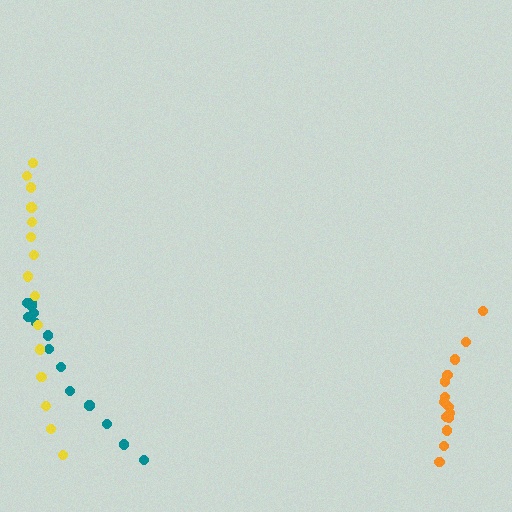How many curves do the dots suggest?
There are 3 distinct paths.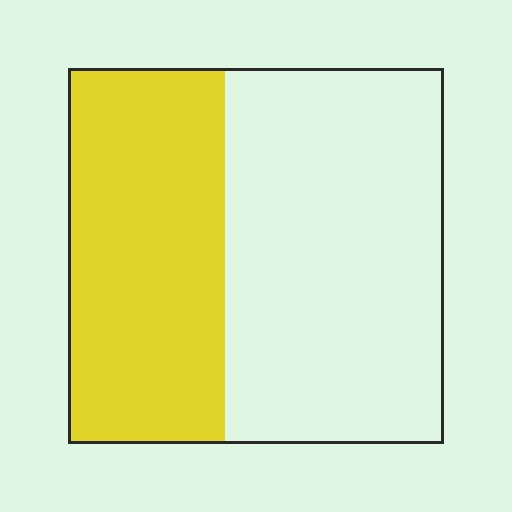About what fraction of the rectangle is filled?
About two fifths (2/5).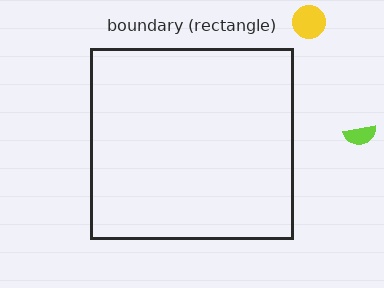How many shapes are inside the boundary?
0 inside, 2 outside.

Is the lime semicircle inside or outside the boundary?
Outside.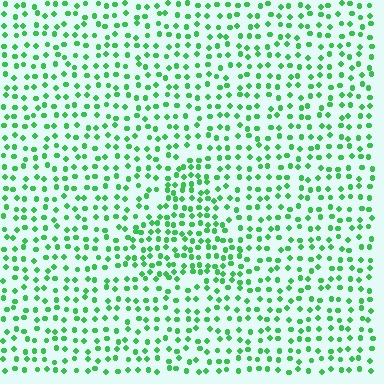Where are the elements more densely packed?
The elements are more densely packed inside the triangle boundary.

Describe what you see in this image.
The image contains small green elements arranged at two different densities. A triangle-shaped region is visible where the elements are more densely packed than the surrounding area.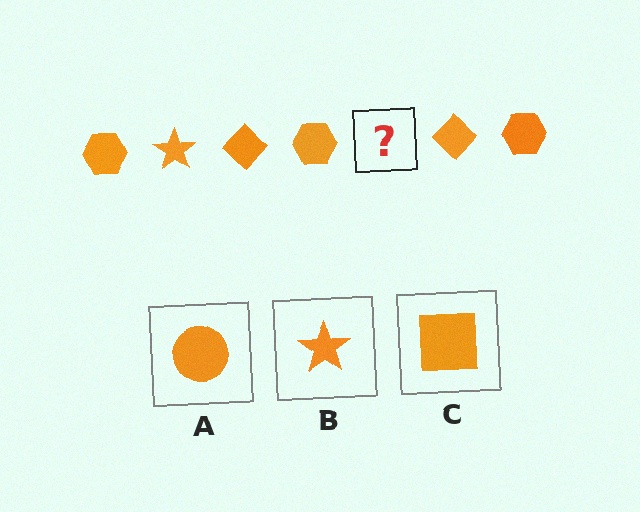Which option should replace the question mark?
Option B.